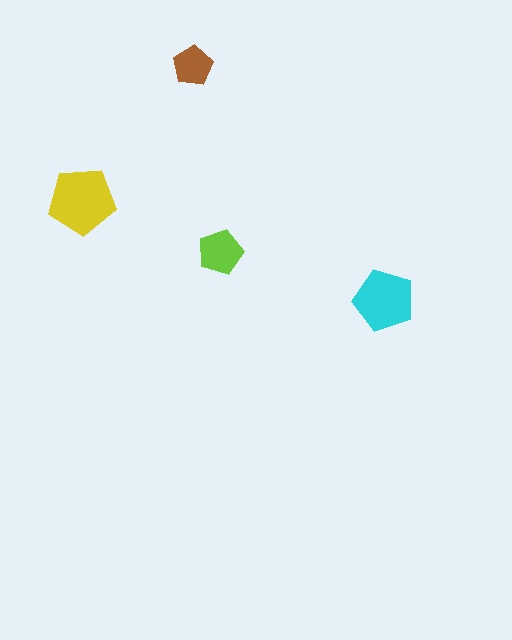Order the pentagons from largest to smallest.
the yellow one, the cyan one, the lime one, the brown one.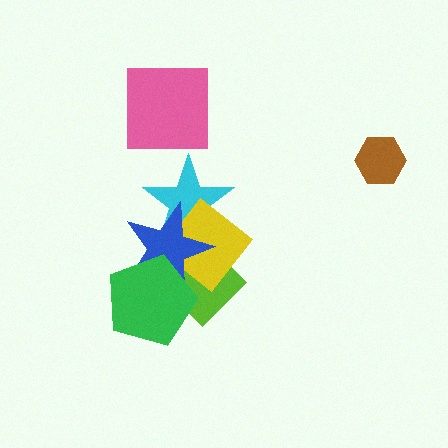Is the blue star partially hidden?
Yes, it is partially covered by another shape.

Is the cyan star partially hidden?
Yes, it is partially covered by another shape.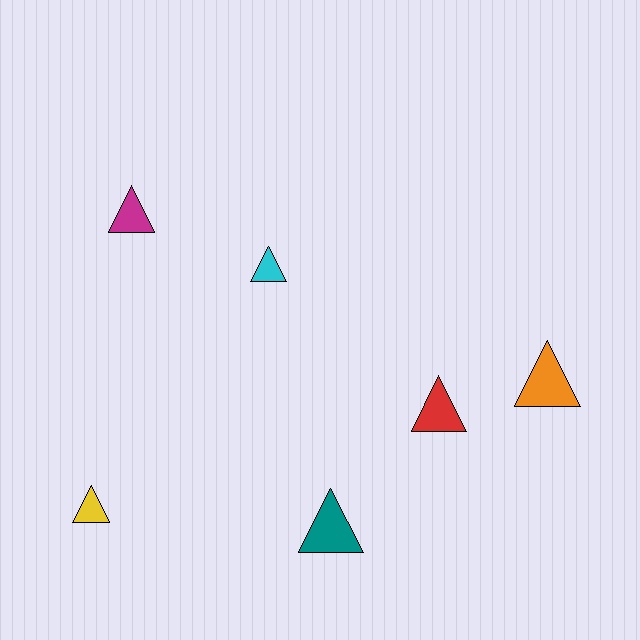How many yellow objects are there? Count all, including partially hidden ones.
There is 1 yellow object.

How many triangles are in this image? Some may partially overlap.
There are 6 triangles.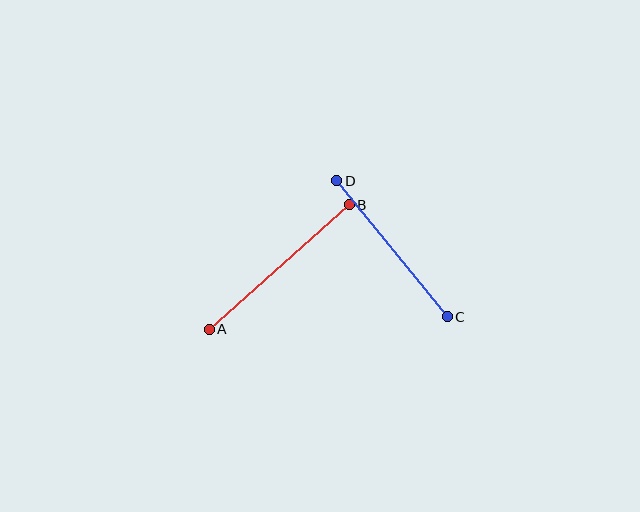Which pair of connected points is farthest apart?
Points A and B are farthest apart.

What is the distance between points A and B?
The distance is approximately 187 pixels.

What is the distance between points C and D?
The distance is approximately 175 pixels.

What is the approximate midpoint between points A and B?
The midpoint is at approximately (279, 267) pixels.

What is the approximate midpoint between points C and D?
The midpoint is at approximately (392, 249) pixels.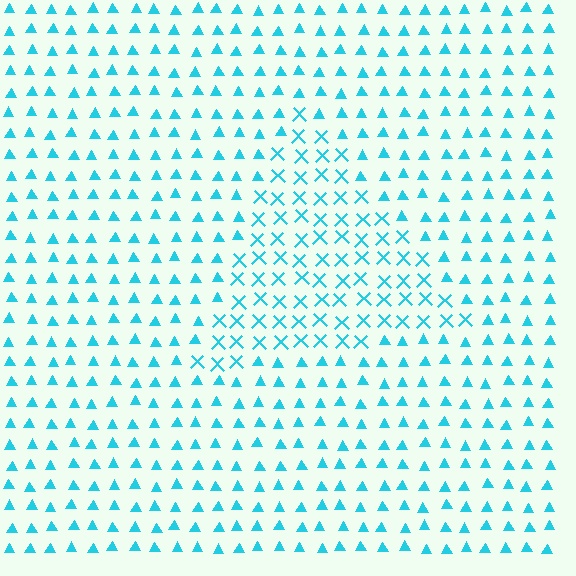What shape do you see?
I see a triangle.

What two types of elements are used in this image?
The image uses X marks inside the triangle region and triangles outside it.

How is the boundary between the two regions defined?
The boundary is defined by a change in element shape: X marks inside vs. triangles outside. All elements share the same color and spacing.